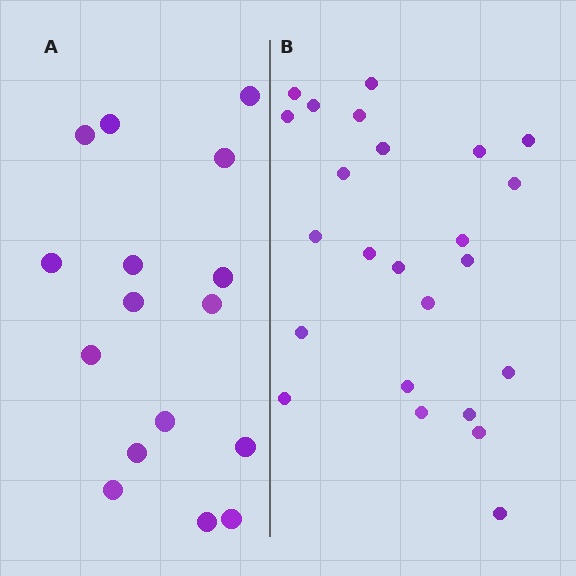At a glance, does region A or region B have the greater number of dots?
Region B (the right region) has more dots.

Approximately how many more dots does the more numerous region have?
Region B has roughly 8 or so more dots than region A.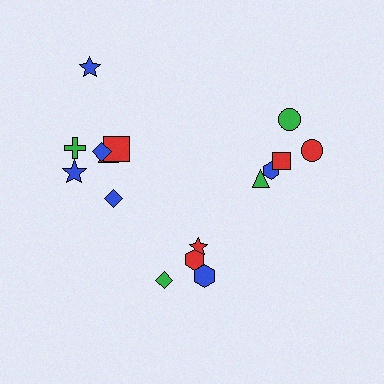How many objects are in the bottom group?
There are 4 objects.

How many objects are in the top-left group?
There are 7 objects.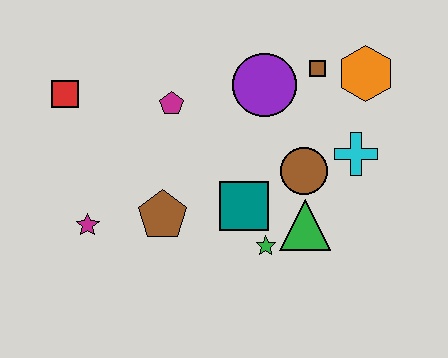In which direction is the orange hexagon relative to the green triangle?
The orange hexagon is above the green triangle.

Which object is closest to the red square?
The magenta pentagon is closest to the red square.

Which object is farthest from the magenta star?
The orange hexagon is farthest from the magenta star.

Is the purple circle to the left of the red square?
No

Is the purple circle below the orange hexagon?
Yes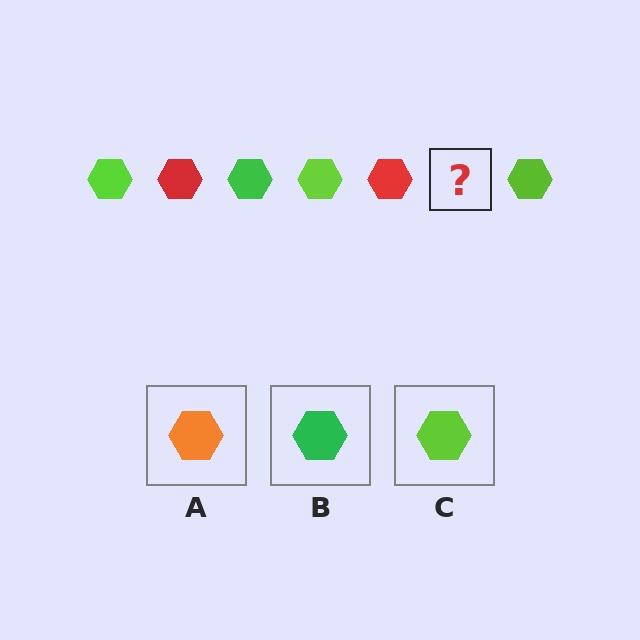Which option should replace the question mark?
Option B.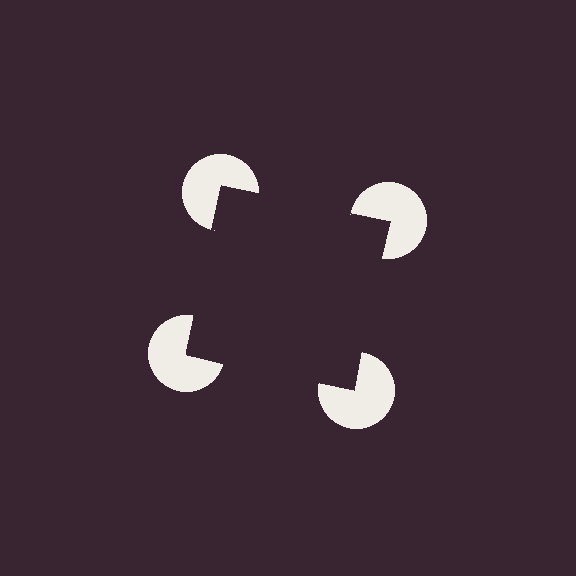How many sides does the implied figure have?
4 sides.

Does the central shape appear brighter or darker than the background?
It typically appears slightly darker than the background, even though no actual brightness change is drawn.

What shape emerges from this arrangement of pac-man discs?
An illusory square — its edges are inferred from the aligned wedge cuts in the pac-man discs, not physically drawn.